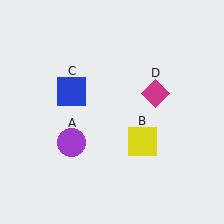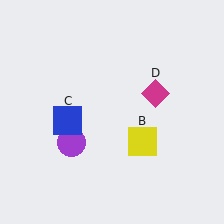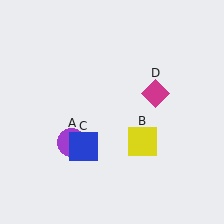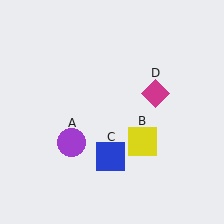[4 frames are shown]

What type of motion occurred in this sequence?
The blue square (object C) rotated counterclockwise around the center of the scene.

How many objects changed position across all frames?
1 object changed position: blue square (object C).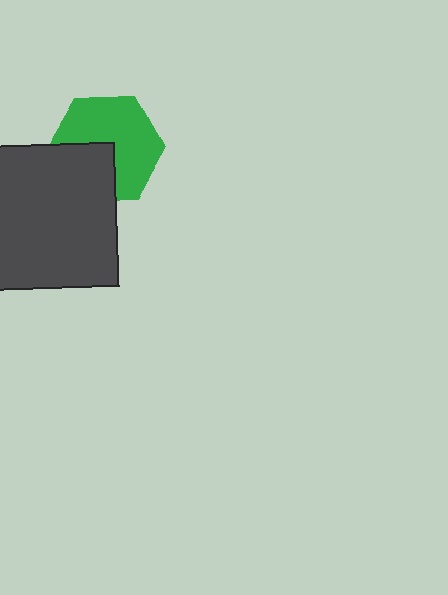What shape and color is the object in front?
The object in front is a dark gray square.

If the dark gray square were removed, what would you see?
You would see the complete green hexagon.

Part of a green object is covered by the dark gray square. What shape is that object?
It is a hexagon.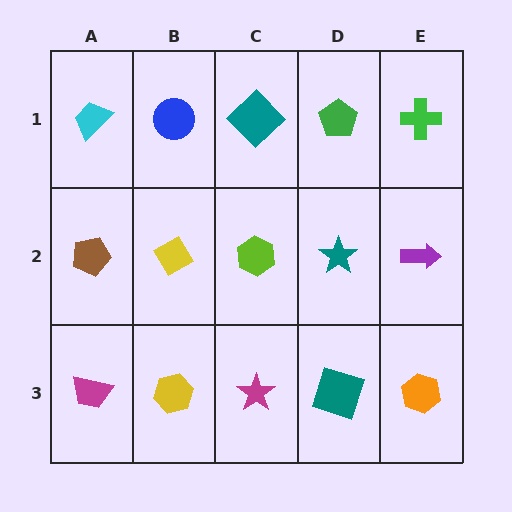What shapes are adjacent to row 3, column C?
A lime hexagon (row 2, column C), a yellow hexagon (row 3, column B), a teal square (row 3, column D).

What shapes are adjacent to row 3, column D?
A teal star (row 2, column D), a magenta star (row 3, column C), an orange hexagon (row 3, column E).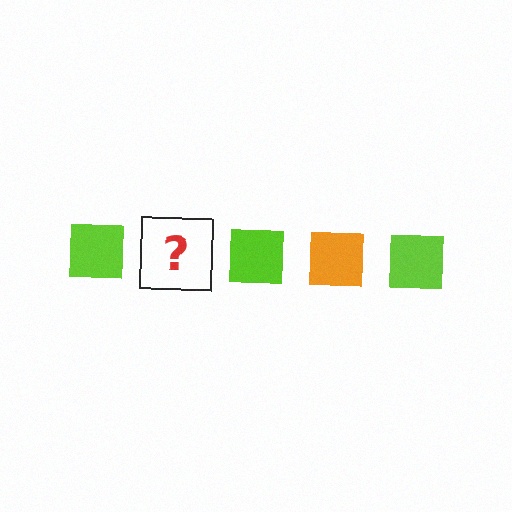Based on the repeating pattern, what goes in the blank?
The blank should be an orange square.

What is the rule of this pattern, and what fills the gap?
The rule is that the pattern cycles through lime, orange squares. The gap should be filled with an orange square.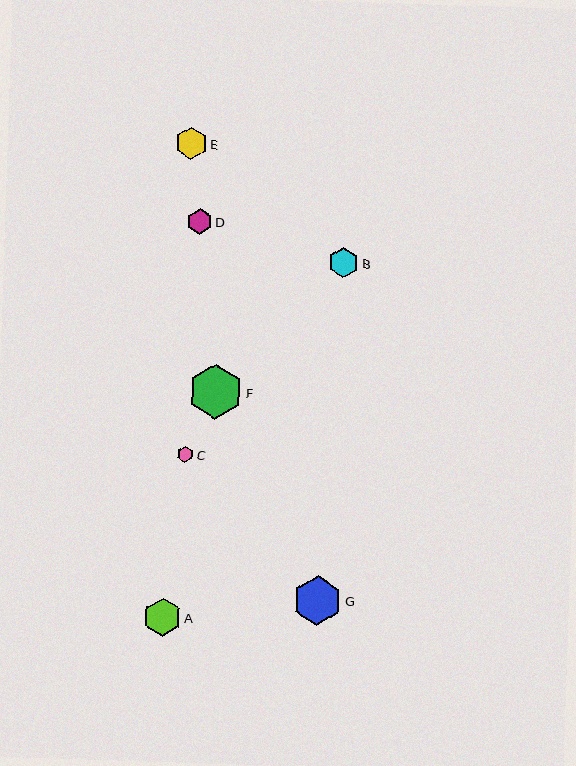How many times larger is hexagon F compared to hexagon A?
Hexagon F is approximately 1.4 times the size of hexagon A.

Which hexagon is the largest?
Hexagon F is the largest with a size of approximately 54 pixels.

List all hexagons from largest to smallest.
From largest to smallest: F, G, A, E, B, D, C.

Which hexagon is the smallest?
Hexagon C is the smallest with a size of approximately 16 pixels.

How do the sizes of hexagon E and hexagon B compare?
Hexagon E and hexagon B are approximately the same size.